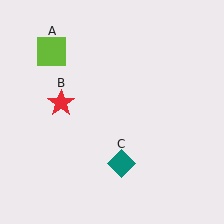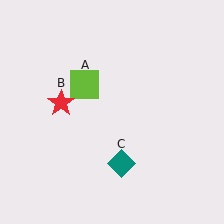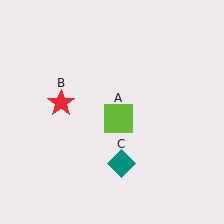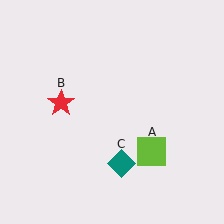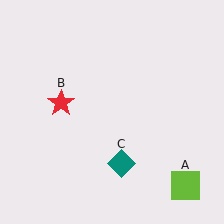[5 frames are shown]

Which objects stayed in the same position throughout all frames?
Red star (object B) and teal diamond (object C) remained stationary.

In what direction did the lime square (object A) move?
The lime square (object A) moved down and to the right.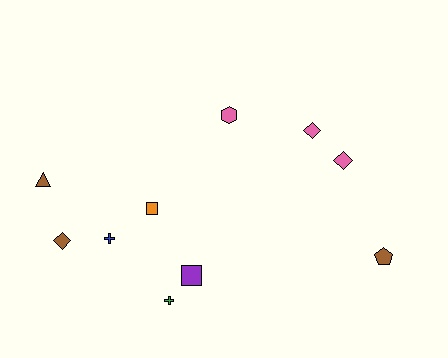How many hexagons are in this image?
There is 1 hexagon.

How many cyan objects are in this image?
There are no cyan objects.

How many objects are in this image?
There are 10 objects.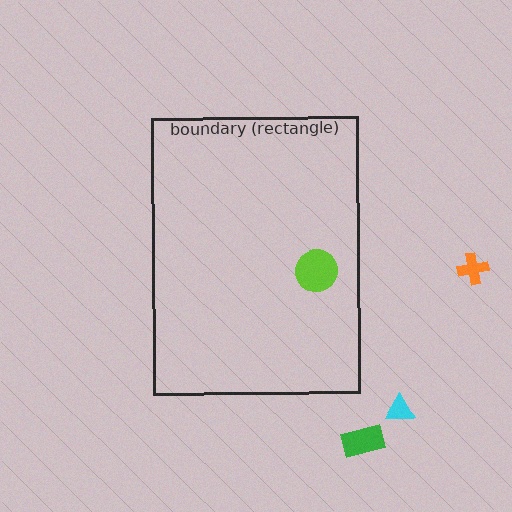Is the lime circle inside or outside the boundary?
Inside.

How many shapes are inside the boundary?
1 inside, 3 outside.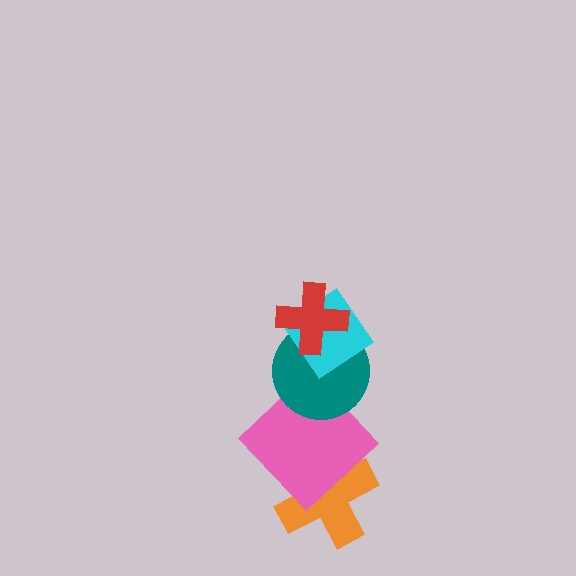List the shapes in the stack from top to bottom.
From top to bottom: the red cross, the cyan diamond, the teal circle, the pink diamond, the orange cross.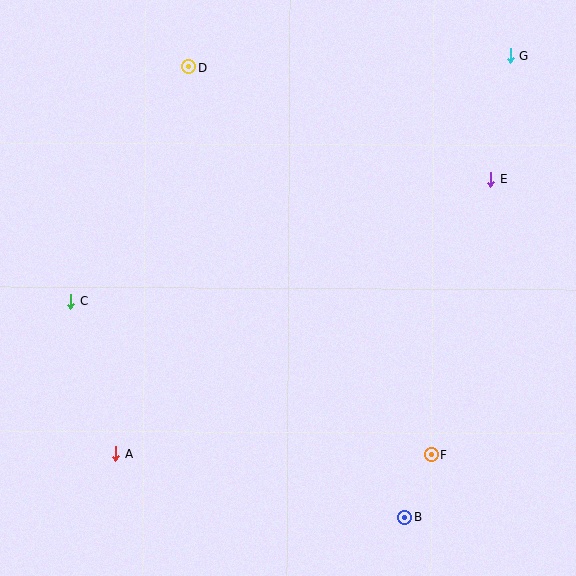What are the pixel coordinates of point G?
Point G is at (510, 56).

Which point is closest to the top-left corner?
Point D is closest to the top-left corner.